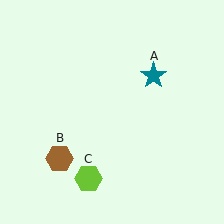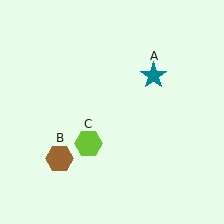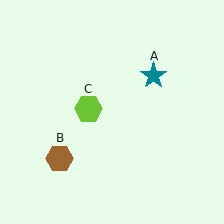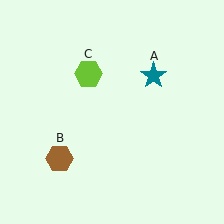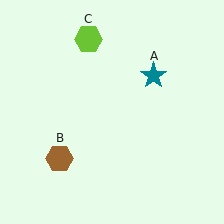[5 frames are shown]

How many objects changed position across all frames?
1 object changed position: lime hexagon (object C).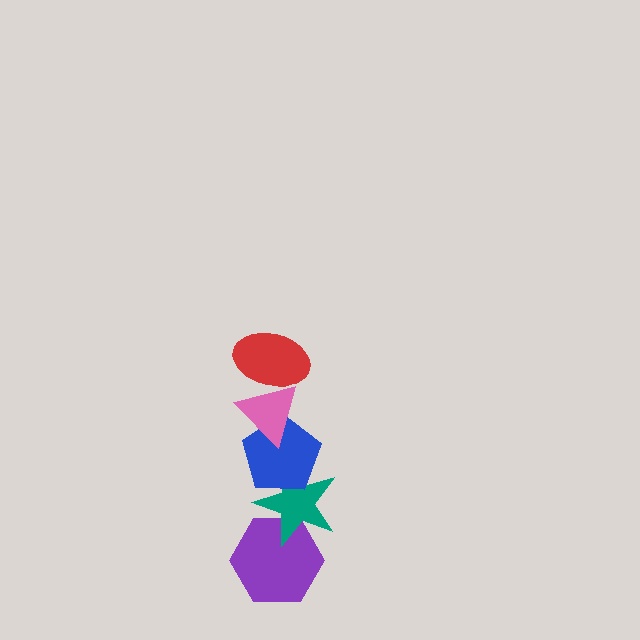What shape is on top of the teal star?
The blue pentagon is on top of the teal star.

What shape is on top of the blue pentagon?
The pink triangle is on top of the blue pentagon.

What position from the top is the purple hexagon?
The purple hexagon is 5th from the top.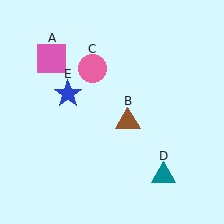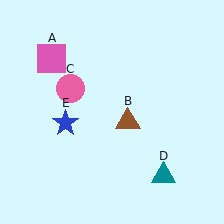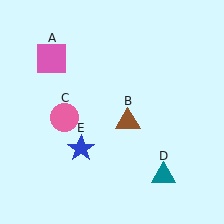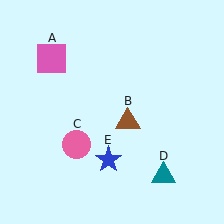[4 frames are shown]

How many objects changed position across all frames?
2 objects changed position: pink circle (object C), blue star (object E).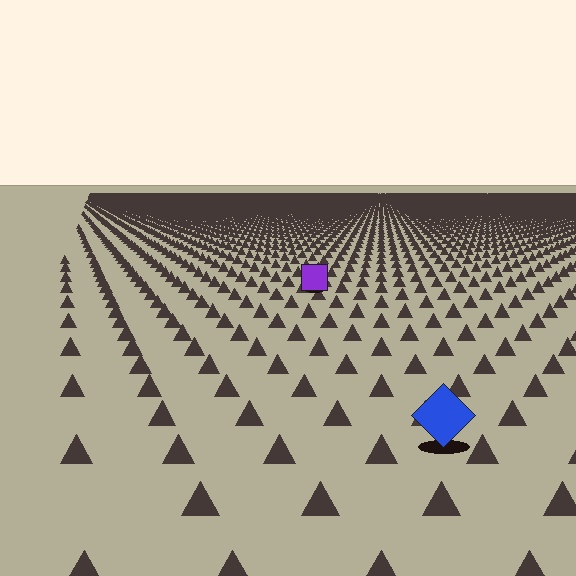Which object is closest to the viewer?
The blue diamond is closest. The texture marks near it are larger and more spread out.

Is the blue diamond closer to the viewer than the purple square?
Yes. The blue diamond is closer — you can tell from the texture gradient: the ground texture is coarser near it.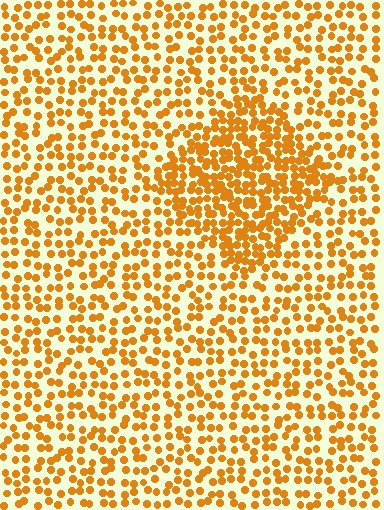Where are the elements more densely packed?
The elements are more densely packed inside the diamond boundary.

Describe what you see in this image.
The image contains small orange elements arranged at two different densities. A diamond-shaped region is visible where the elements are more densely packed than the surrounding area.